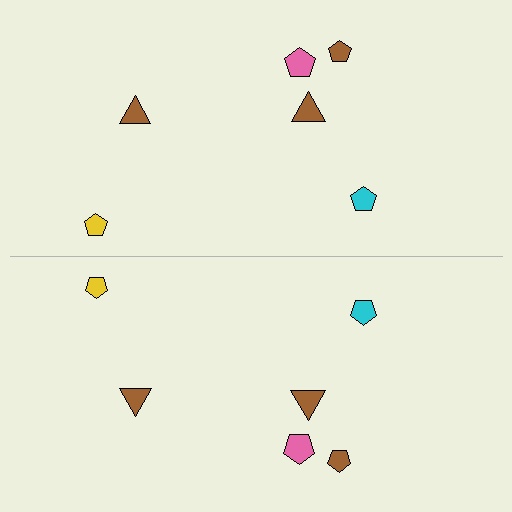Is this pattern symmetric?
Yes, this pattern has bilateral (reflection) symmetry.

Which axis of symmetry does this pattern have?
The pattern has a horizontal axis of symmetry running through the center of the image.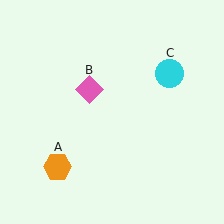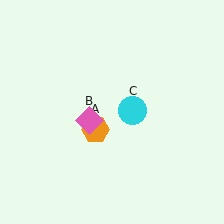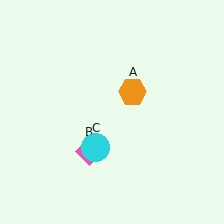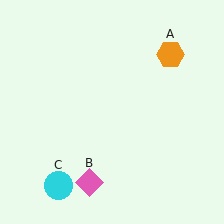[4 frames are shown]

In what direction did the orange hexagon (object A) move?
The orange hexagon (object A) moved up and to the right.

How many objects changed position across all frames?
3 objects changed position: orange hexagon (object A), pink diamond (object B), cyan circle (object C).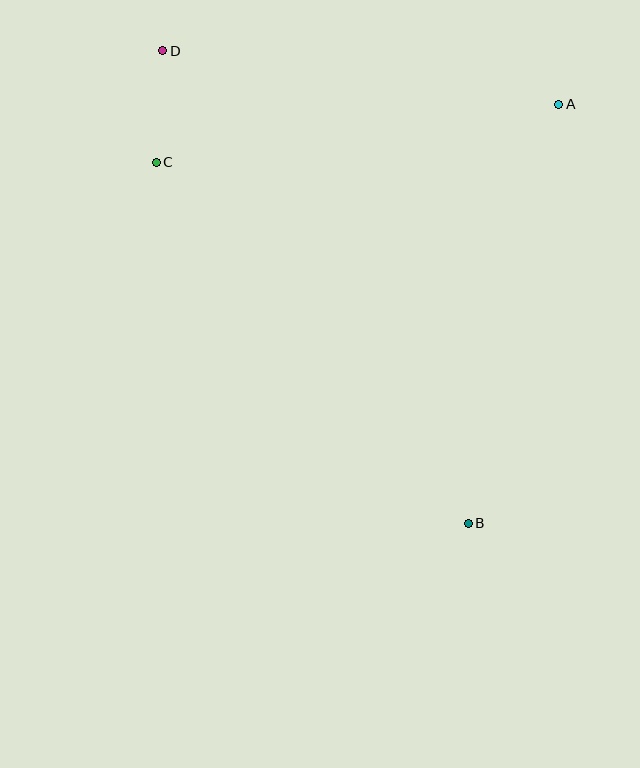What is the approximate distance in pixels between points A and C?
The distance between A and C is approximately 407 pixels.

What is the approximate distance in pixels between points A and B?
The distance between A and B is approximately 429 pixels.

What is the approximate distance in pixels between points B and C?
The distance between B and C is approximately 477 pixels.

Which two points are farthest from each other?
Points B and D are farthest from each other.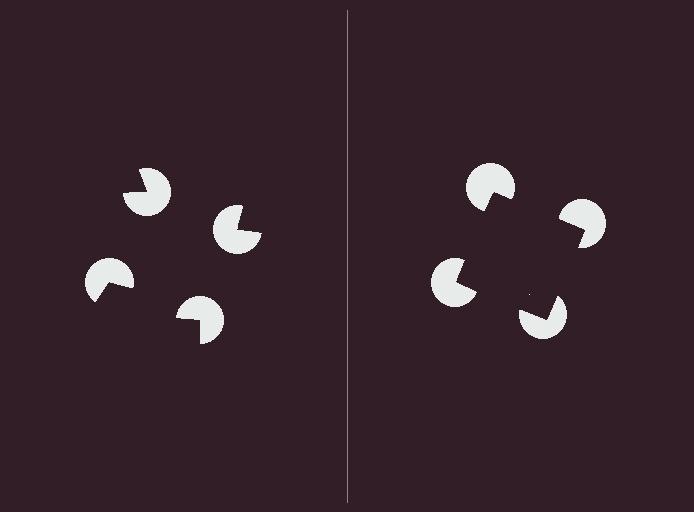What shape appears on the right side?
An illusory square.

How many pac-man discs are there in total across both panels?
8 — 4 on each side.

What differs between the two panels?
The pac-man discs are positioned identically on both sides; only the wedge orientations differ. On the right they align to a square; on the left they are misaligned.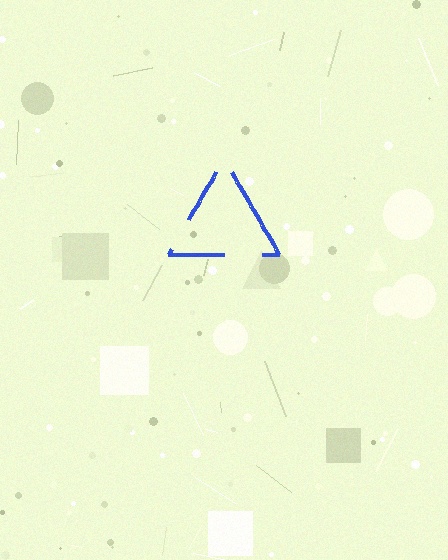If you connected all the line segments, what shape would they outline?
They would outline a triangle.